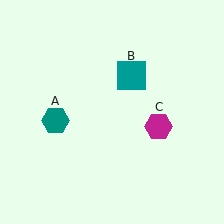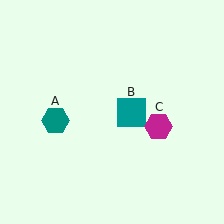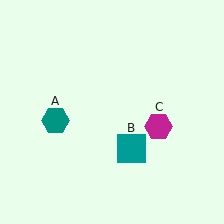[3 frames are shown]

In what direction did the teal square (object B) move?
The teal square (object B) moved down.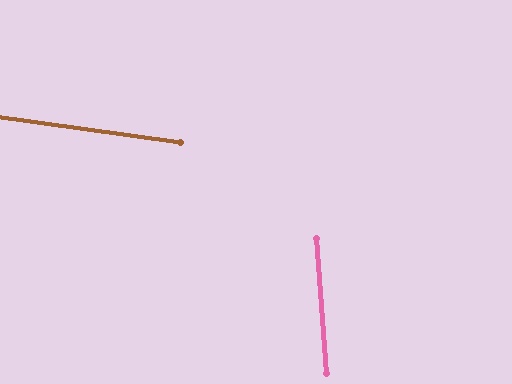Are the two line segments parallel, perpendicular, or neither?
Neither parallel nor perpendicular — they differ by about 78°.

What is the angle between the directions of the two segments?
Approximately 78 degrees.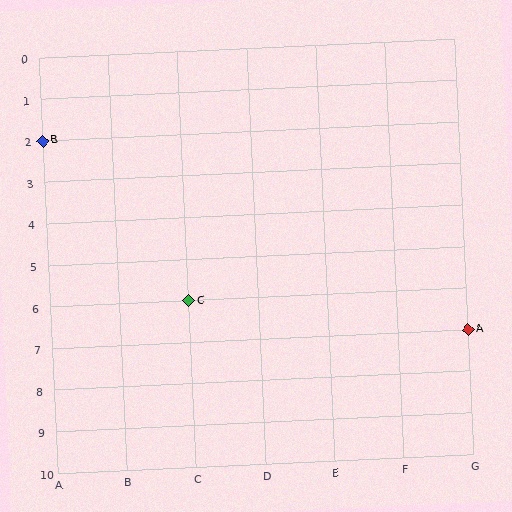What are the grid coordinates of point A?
Point A is at grid coordinates (G, 7).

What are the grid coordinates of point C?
Point C is at grid coordinates (C, 6).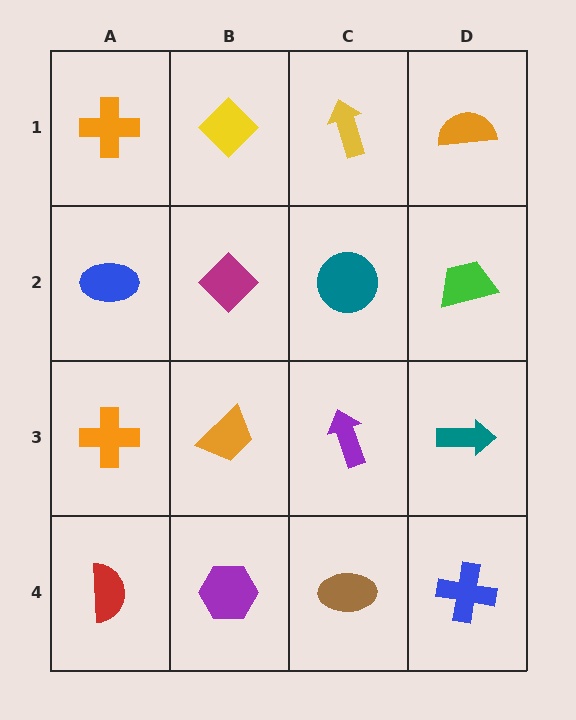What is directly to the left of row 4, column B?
A red semicircle.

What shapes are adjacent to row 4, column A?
An orange cross (row 3, column A), a purple hexagon (row 4, column B).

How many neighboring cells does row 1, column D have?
2.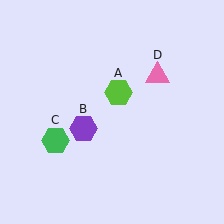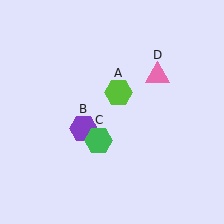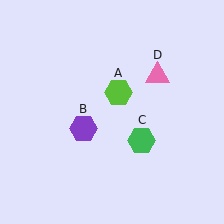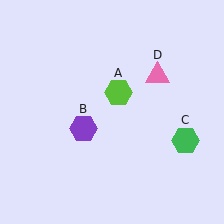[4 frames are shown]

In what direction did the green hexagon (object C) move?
The green hexagon (object C) moved right.